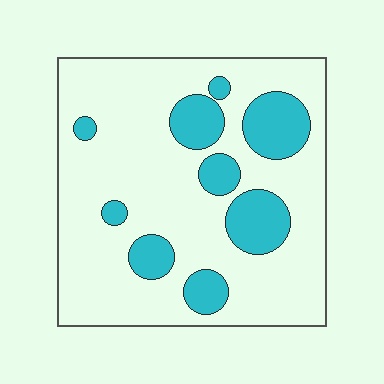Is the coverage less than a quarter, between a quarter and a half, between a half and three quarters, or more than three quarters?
Less than a quarter.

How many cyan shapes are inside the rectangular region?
9.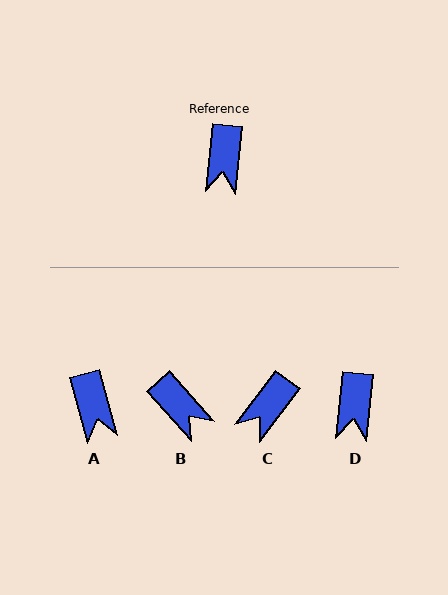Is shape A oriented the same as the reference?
No, it is off by about 21 degrees.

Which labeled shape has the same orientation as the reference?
D.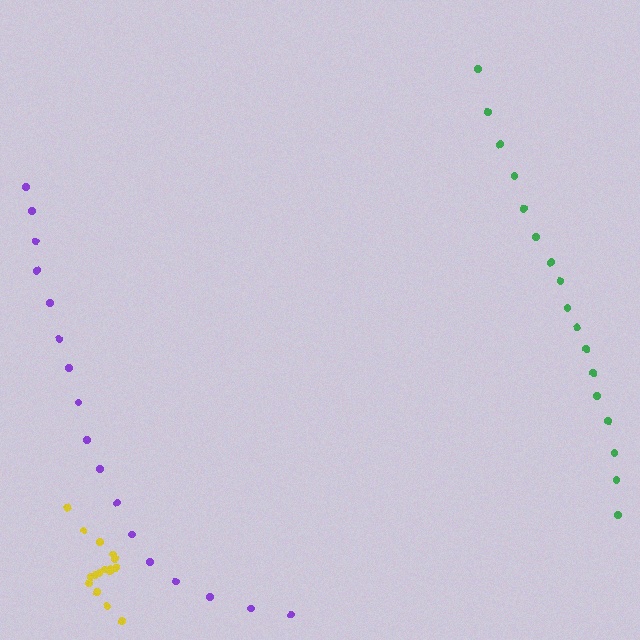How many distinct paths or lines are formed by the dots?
There are 3 distinct paths.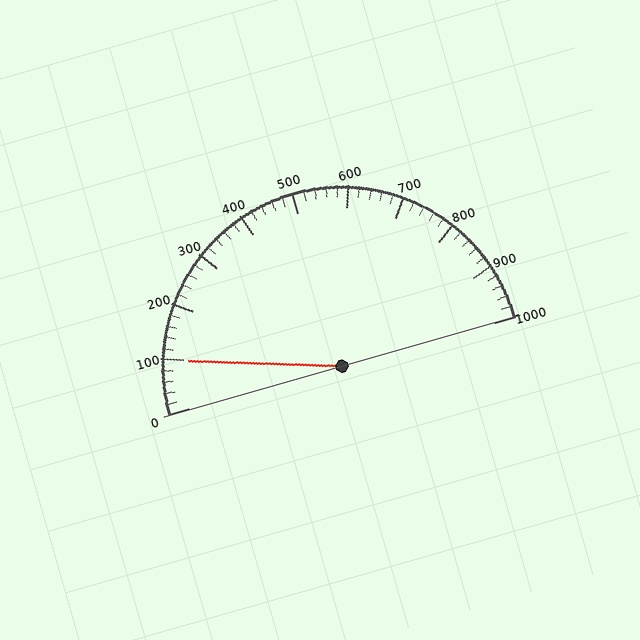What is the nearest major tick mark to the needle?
The nearest major tick mark is 100.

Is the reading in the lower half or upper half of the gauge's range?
The reading is in the lower half of the range (0 to 1000).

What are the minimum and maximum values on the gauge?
The gauge ranges from 0 to 1000.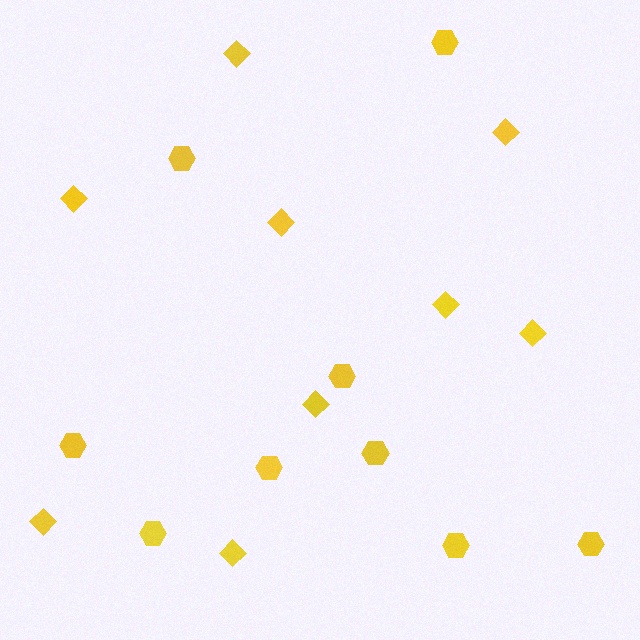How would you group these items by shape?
There are 2 groups: one group of hexagons (9) and one group of diamonds (9).